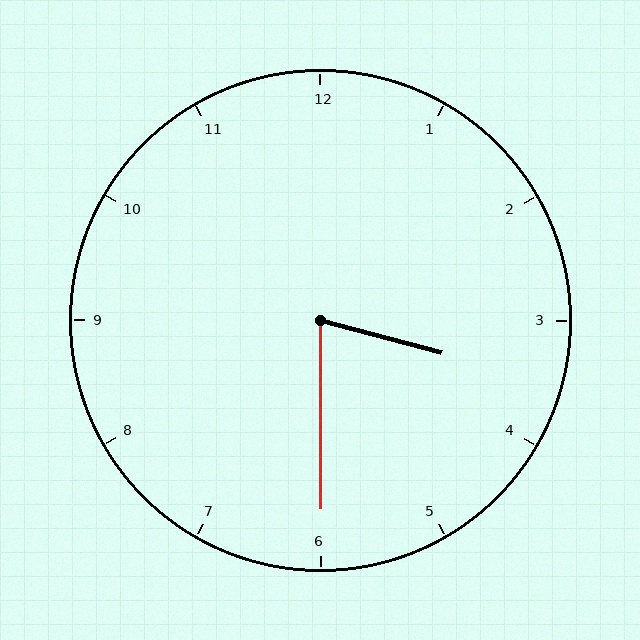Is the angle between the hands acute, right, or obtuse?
It is acute.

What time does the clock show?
3:30.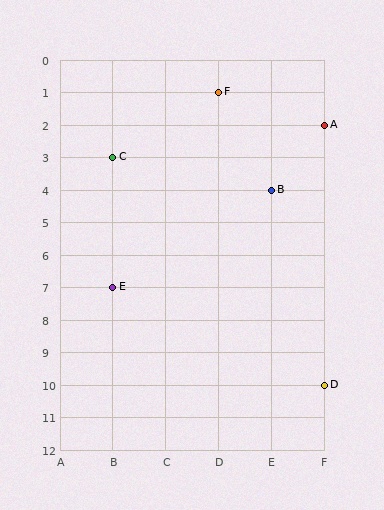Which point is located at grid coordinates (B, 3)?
Point C is at (B, 3).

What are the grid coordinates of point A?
Point A is at grid coordinates (F, 2).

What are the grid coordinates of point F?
Point F is at grid coordinates (D, 1).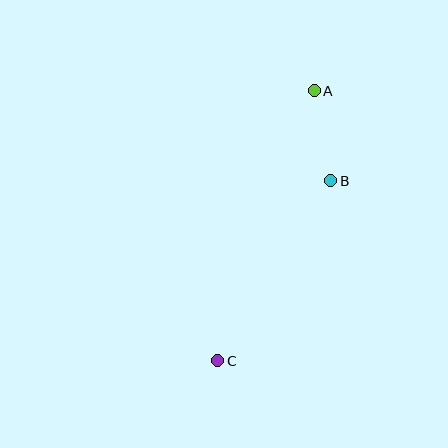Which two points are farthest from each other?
Points A and C are farthest from each other.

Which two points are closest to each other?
Points A and B are closest to each other.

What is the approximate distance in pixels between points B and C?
The distance between B and C is approximately 212 pixels.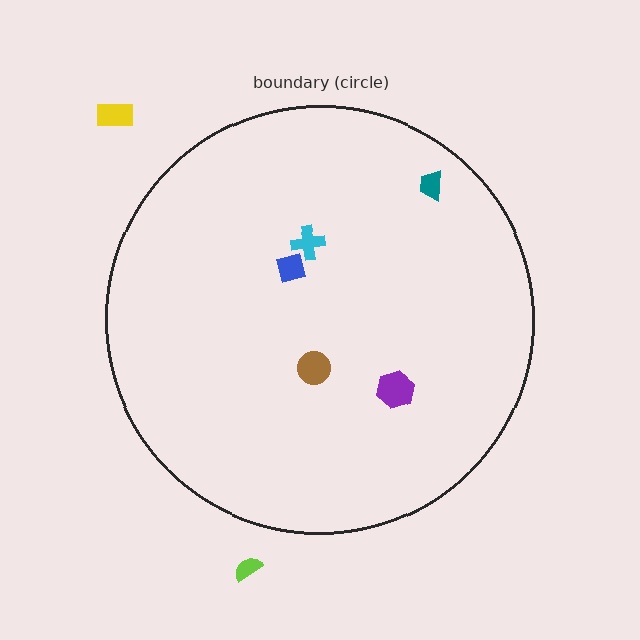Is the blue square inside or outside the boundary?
Inside.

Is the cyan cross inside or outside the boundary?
Inside.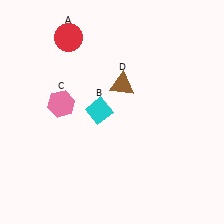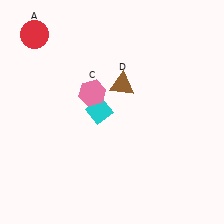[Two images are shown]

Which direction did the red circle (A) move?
The red circle (A) moved left.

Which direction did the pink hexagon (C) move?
The pink hexagon (C) moved right.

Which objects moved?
The objects that moved are: the red circle (A), the pink hexagon (C).